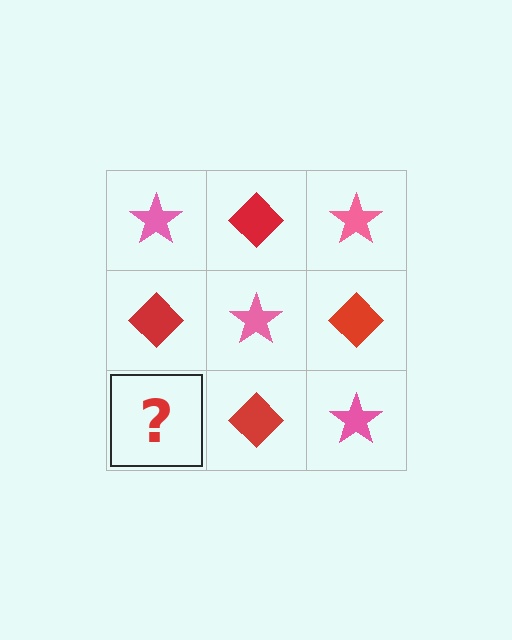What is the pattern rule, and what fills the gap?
The rule is that it alternates pink star and red diamond in a checkerboard pattern. The gap should be filled with a pink star.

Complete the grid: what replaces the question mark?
The question mark should be replaced with a pink star.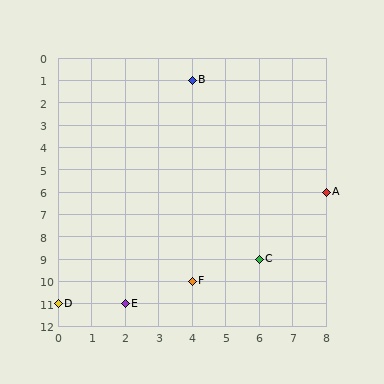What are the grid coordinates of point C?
Point C is at grid coordinates (6, 9).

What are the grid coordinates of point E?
Point E is at grid coordinates (2, 11).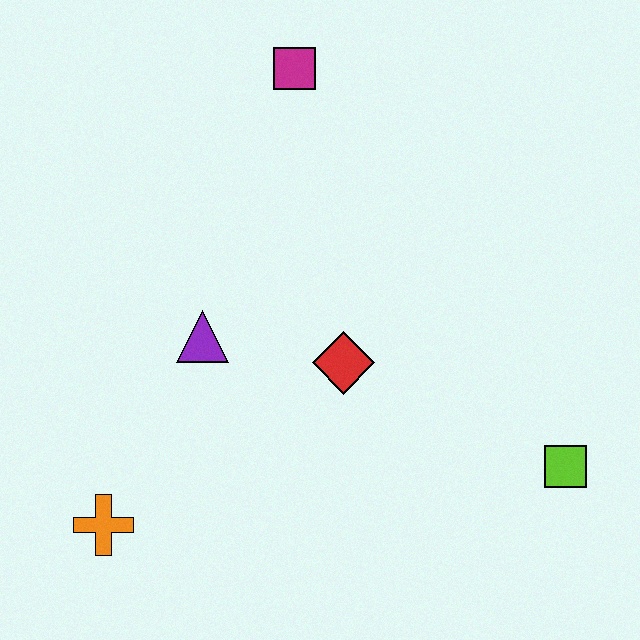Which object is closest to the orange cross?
The purple triangle is closest to the orange cross.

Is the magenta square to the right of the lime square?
No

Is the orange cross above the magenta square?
No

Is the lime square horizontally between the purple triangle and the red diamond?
No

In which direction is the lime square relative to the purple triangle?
The lime square is to the right of the purple triangle.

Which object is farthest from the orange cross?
The magenta square is farthest from the orange cross.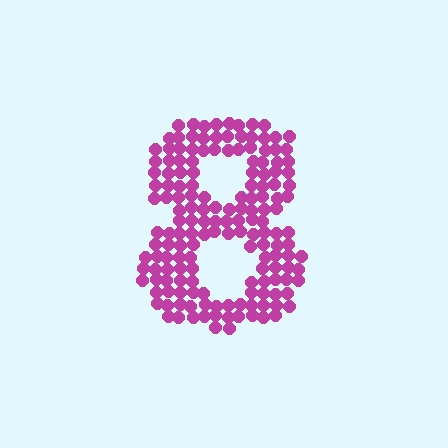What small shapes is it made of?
It is made of small circles.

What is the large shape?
The large shape is the digit 8.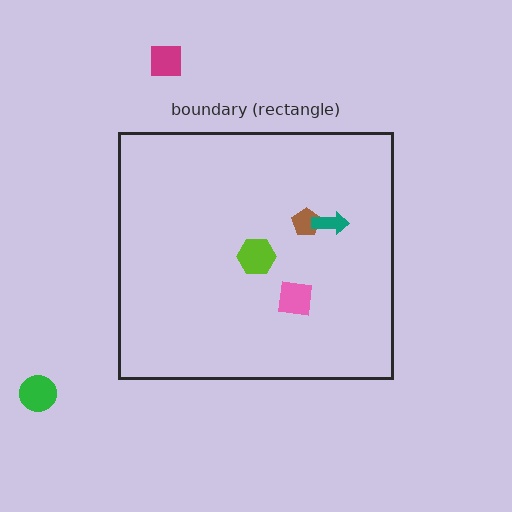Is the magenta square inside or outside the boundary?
Outside.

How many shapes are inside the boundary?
4 inside, 2 outside.